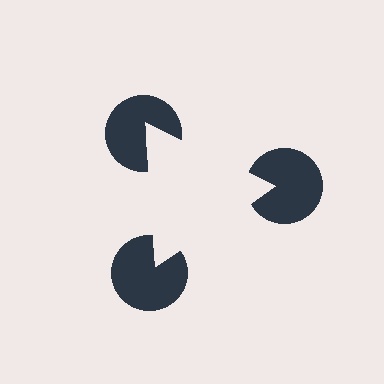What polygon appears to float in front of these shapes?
An illusory triangle — its edges are inferred from the aligned wedge cuts in the pac-man discs, not physically drawn.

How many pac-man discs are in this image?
There are 3 — one at each vertex of the illusory triangle.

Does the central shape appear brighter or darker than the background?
It typically appears slightly brighter than the background, even though no actual brightness change is drawn.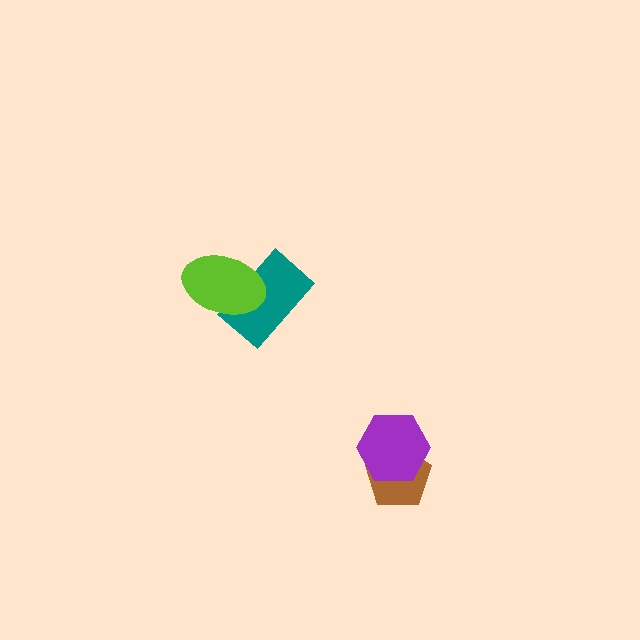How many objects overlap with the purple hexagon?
1 object overlaps with the purple hexagon.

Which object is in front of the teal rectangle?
The lime ellipse is in front of the teal rectangle.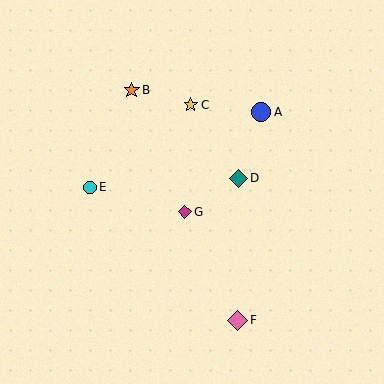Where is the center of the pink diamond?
The center of the pink diamond is at (237, 320).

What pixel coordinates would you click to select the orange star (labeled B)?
Click at (132, 90) to select the orange star B.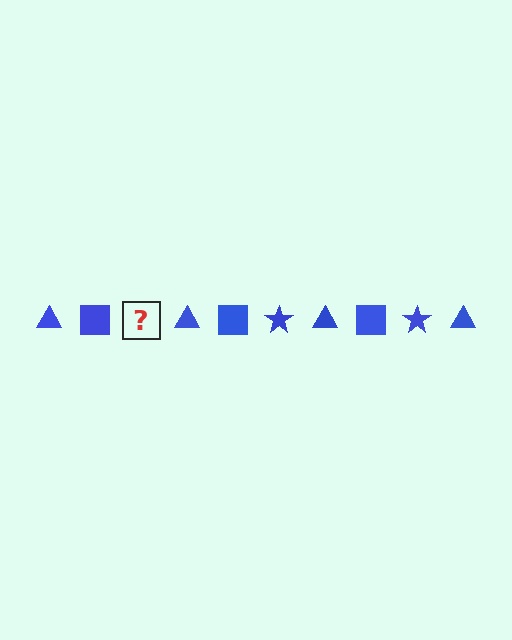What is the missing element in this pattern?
The missing element is a blue star.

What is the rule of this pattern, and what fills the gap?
The rule is that the pattern cycles through triangle, square, star shapes in blue. The gap should be filled with a blue star.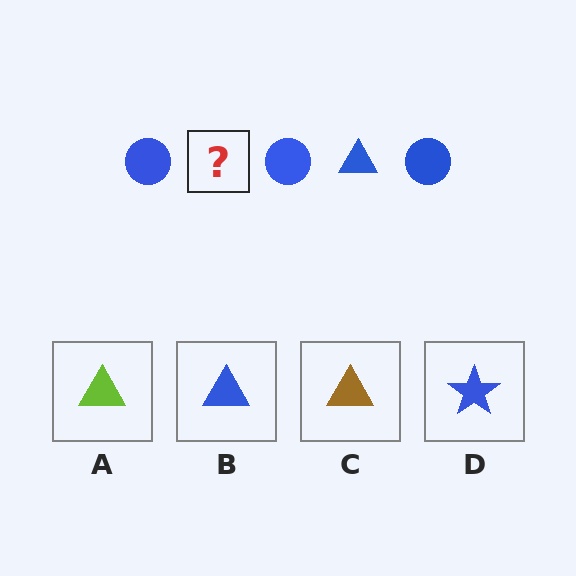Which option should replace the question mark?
Option B.